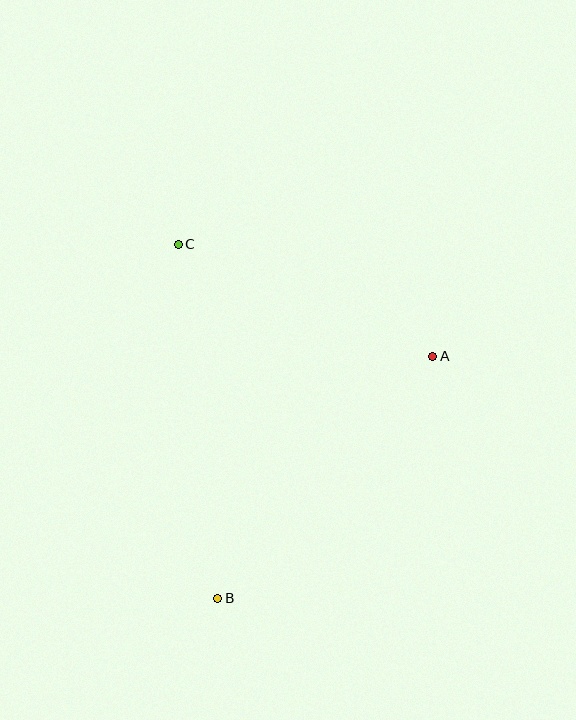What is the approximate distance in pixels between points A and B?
The distance between A and B is approximately 324 pixels.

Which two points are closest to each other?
Points A and C are closest to each other.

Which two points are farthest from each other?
Points B and C are farthest from each other.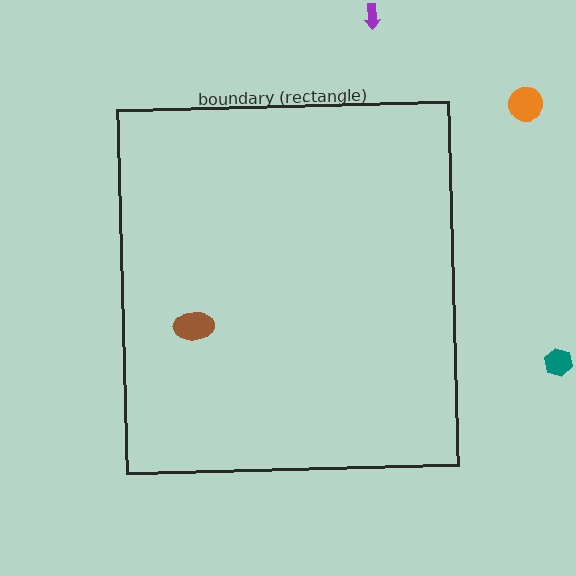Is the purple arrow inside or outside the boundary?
Outside.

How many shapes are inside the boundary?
1 inside, 3 outside.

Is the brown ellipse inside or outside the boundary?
Inside.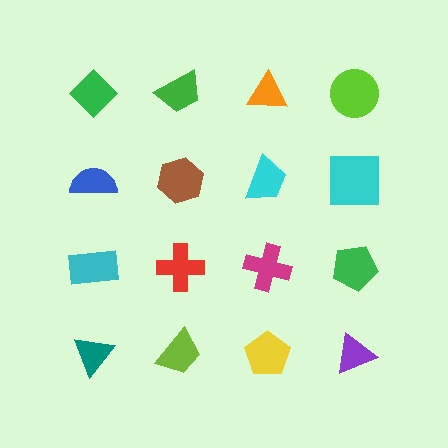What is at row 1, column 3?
An orange triangle.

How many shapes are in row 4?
4 shapes.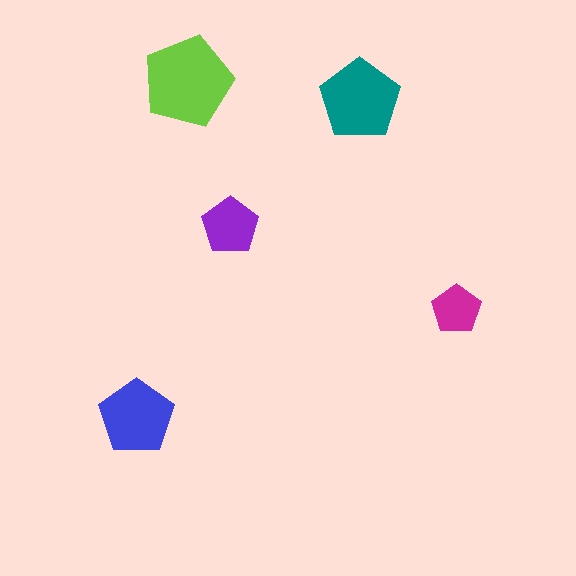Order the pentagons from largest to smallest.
the lime one, the teal one, the blue one, the purple one, the magenta one.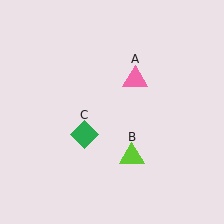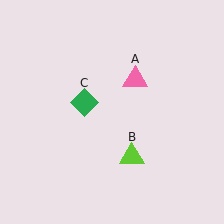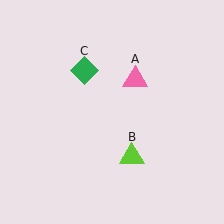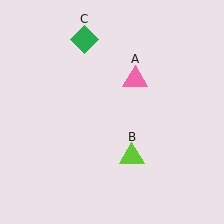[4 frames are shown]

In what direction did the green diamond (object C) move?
The green diamond (object C) moved up.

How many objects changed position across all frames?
1 object changed position: green diamond (object C).